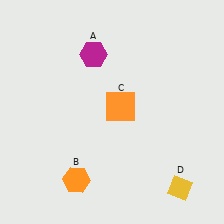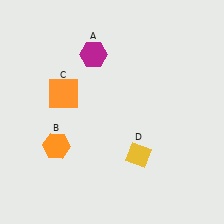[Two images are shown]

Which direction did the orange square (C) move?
The orange square (C) moved left.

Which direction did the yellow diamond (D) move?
The yellow diamond (D) moved left.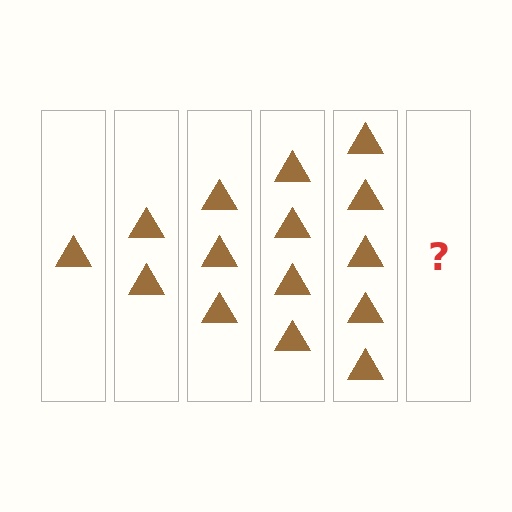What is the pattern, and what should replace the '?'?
The pattern is that each step adds one more triangle. The '?' should be 6 triangles.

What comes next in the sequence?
The next element should be 6 triangles.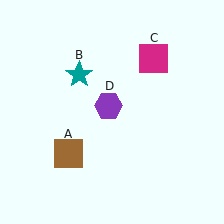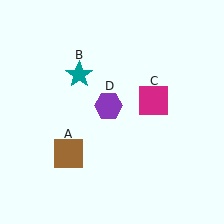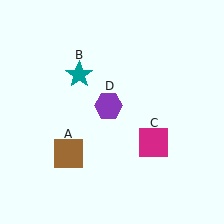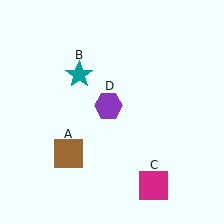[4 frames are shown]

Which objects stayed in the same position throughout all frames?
Brown square (object A) and teal star (object B) and purple hexagon (object D) remained stationary.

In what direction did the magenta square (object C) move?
The magenta square (object C) moved down.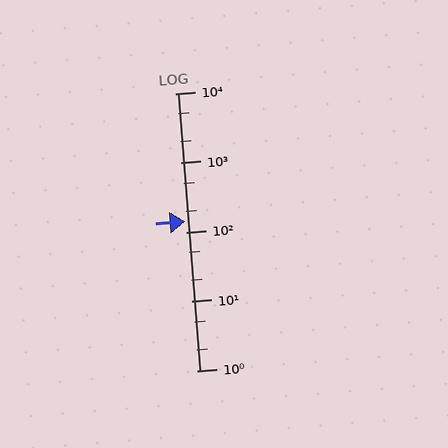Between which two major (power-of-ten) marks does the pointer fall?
The pointer is between 100 and 1000.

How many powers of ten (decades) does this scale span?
The scale spans 4 decades, from 1 to 10000.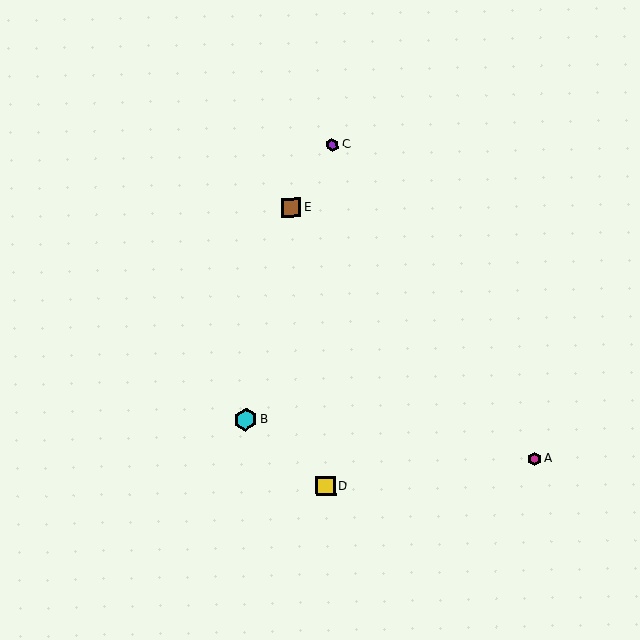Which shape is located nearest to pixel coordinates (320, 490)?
The yellow square (labeled D) at (326, 486) is nearest to that location.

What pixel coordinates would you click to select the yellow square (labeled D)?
Click at (326, 486) to select the yellow square D.